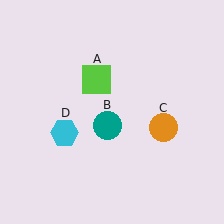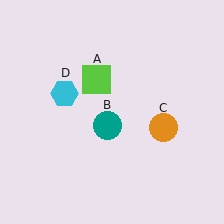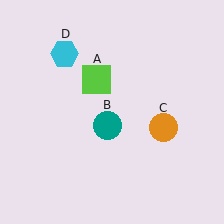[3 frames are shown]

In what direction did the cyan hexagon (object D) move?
The cyan hexagon (object D) moved up.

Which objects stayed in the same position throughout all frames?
Lime square (object A) and teal circle (object B) and orange circle (object C) remained stationary.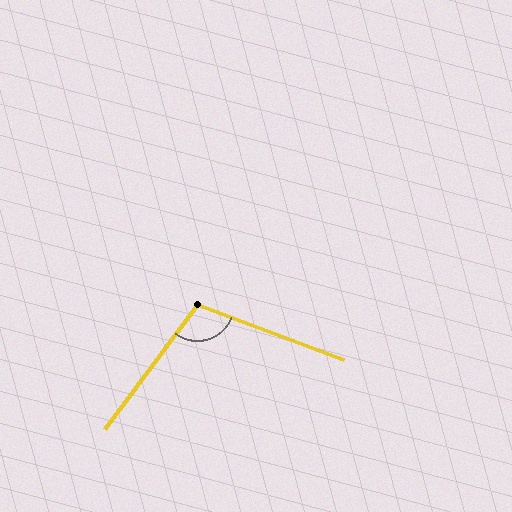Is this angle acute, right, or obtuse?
It is obtuse.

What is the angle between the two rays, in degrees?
Approximately 106 degrees.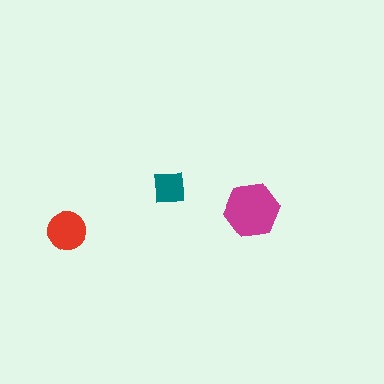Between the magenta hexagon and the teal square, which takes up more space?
The magenta hexagon.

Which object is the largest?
The magenta hexagon.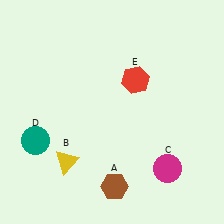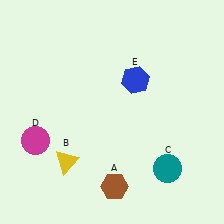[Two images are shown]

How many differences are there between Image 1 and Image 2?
There are 3 differences between the two images.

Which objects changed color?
C changed from magenta to teal. D changed from teal to magenta. E changed from red to blue.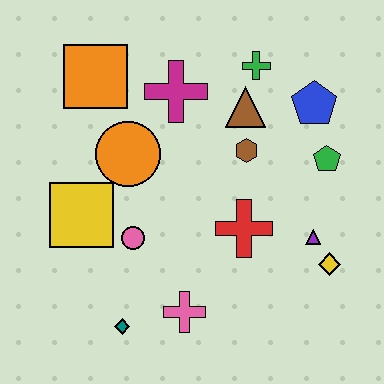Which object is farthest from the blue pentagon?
The teal diamond is farthest from the blue pentagon.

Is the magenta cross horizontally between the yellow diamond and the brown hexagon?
No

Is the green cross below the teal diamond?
No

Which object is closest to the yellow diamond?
The purple triangle is closest to the yellow diamond.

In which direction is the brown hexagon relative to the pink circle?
The brown hexagon is to the right of the pink circle.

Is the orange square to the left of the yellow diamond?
Yes